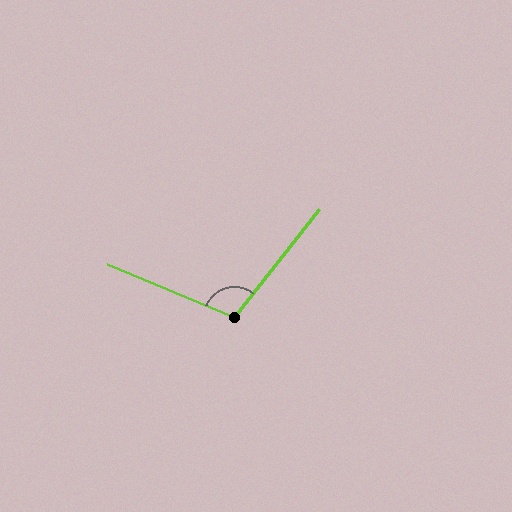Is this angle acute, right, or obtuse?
It is obtuse.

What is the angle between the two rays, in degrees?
Approximately 106 degrees.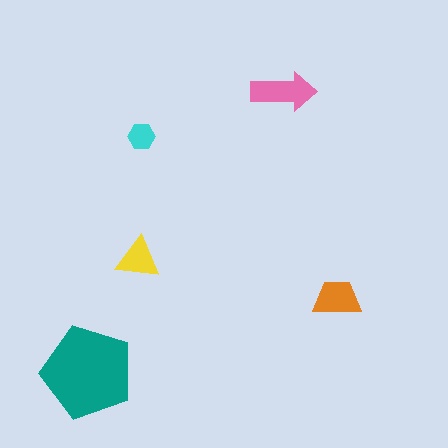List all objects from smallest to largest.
The cyan hexagon, the yellow triangle, the orange trapezoid, the pink arrow, the teal pentagon.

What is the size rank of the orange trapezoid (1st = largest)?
3rd.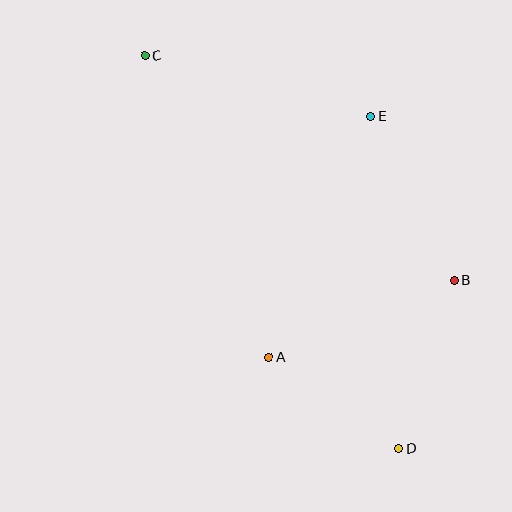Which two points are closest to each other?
Points A and D are closest to each other.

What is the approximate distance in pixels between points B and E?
The distance between B and E is approximately 184 pixels.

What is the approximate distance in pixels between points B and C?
The distance between B and C is approximately 383 pixels.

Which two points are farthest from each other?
Points C and D are farthest from each other.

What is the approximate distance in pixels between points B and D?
The distance between B and D is approximately 177 pixels.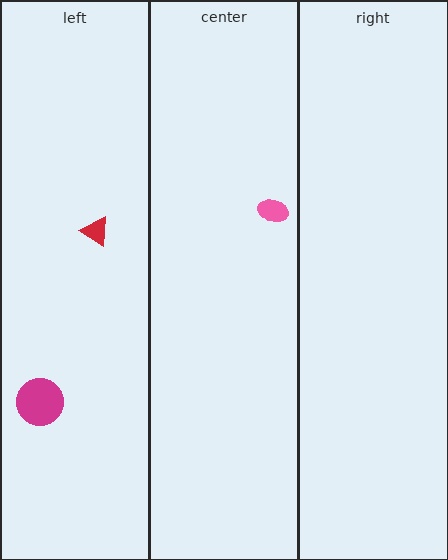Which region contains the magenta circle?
The left region.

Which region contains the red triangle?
The left region.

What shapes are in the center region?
The pink ellipse.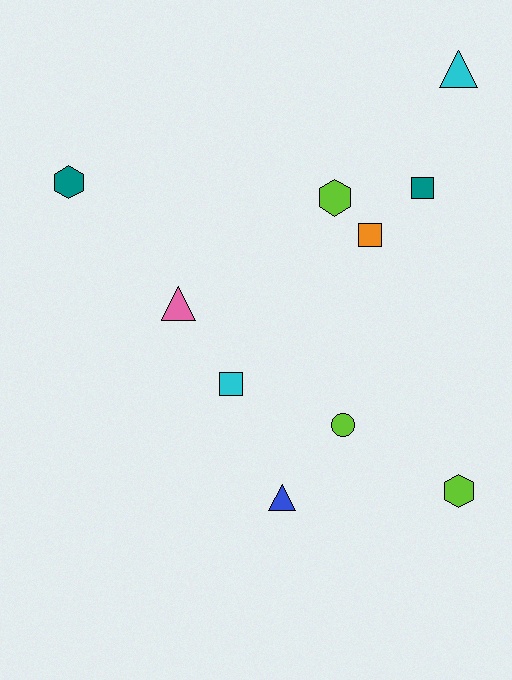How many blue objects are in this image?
There is 1 blue object.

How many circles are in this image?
There is 1 circle.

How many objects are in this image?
There are 10 objects.